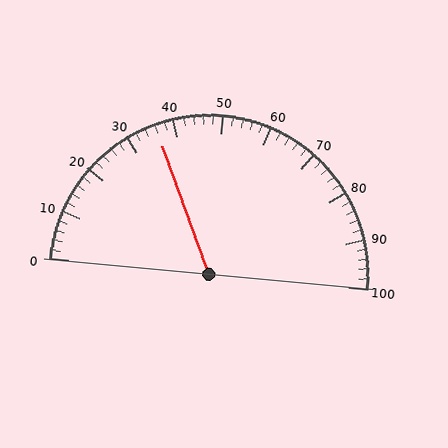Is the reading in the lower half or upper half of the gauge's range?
The reading is in the lower half of the range (0 to 100).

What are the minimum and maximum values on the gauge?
The gauge ranges from 0 to 100.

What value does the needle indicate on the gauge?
The needle indicates approximately 36.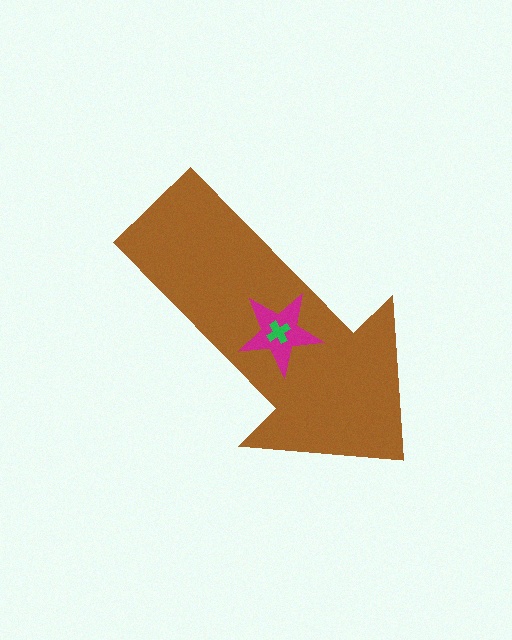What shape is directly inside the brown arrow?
The magenta star.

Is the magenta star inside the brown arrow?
Yes.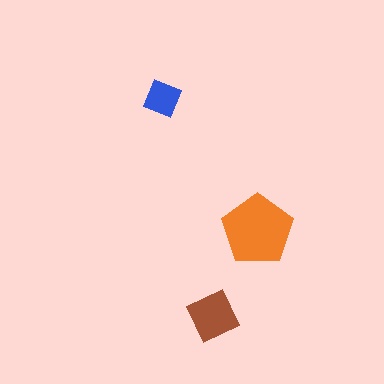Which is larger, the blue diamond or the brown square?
The brown square.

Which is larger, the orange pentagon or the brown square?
The orange pentagon.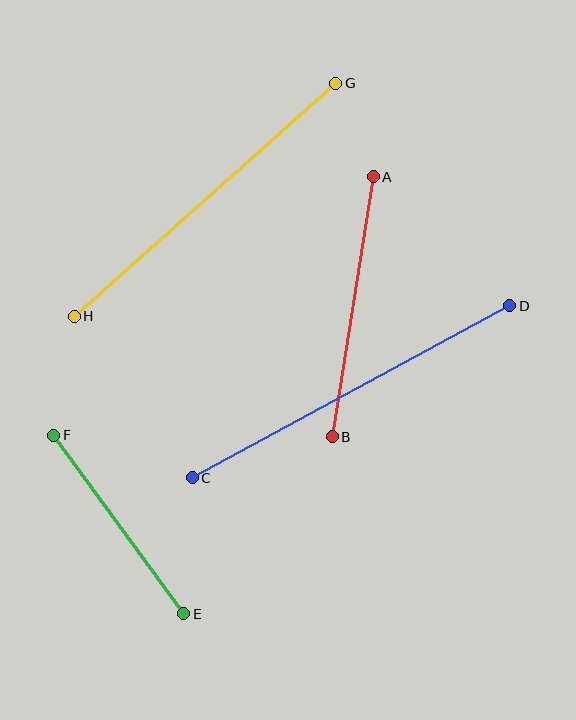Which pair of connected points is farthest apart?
Points C and D are farthest apart.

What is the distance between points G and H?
The distance is approximately 350 pixels.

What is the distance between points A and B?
The distance is approximately 263 pixels.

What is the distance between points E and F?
The distance is approximately 221 pixels.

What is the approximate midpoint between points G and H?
The midpoint is at approximately (205, 200) pixels.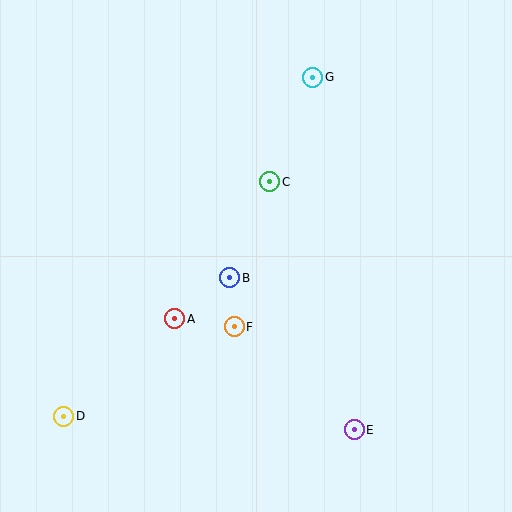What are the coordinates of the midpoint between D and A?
The midpoint between D and A is at (119, 368).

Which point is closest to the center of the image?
Point B at (230, 278) is closest to the center.